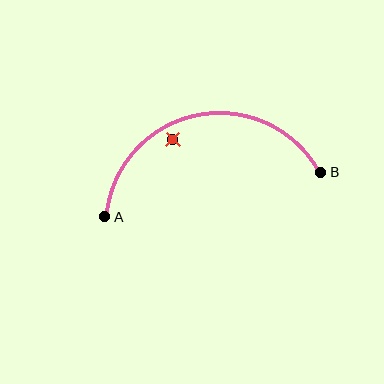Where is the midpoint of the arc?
The arc midpoint is the point on the curve farthest from the straight line joining A and B. It sits above that line.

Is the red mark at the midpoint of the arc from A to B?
No — the red mark does not lie on the arc at all. It sits slightly inside the curve.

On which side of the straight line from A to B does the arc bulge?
The arc bulges above the straight line connecting A and B.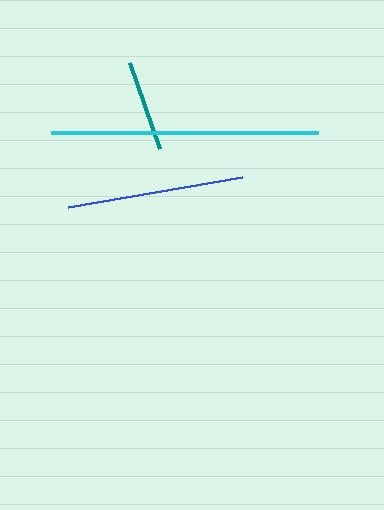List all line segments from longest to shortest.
From longest to shortest: cyan, blue, teal.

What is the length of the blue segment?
The blue segment is approximately 176 pixels long.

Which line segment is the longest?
The cyan line is the longest at approximately 267 pixels.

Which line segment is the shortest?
The teal line is the shortest at approximately 91 pixels.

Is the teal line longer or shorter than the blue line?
The blue line is longer than the teal line.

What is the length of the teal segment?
The teal segment is approximately 91 pixels long.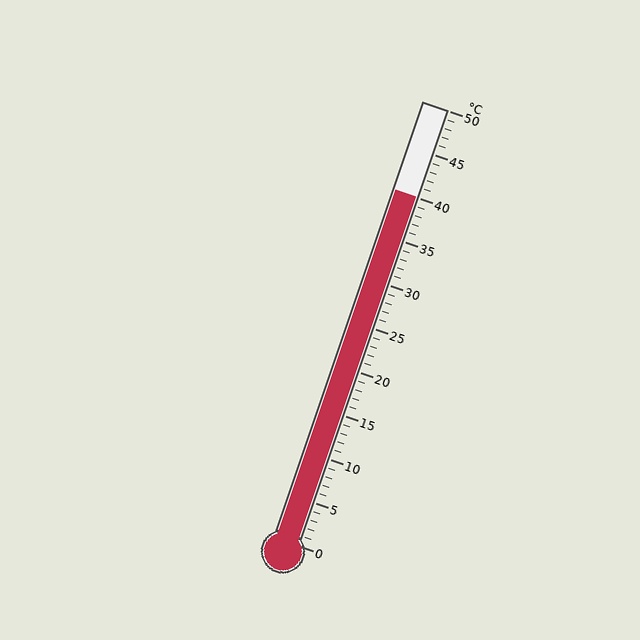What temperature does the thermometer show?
The thermometer shows approximately 40°C.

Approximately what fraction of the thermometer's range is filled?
The thermometer is filled to approximately 80% of its range.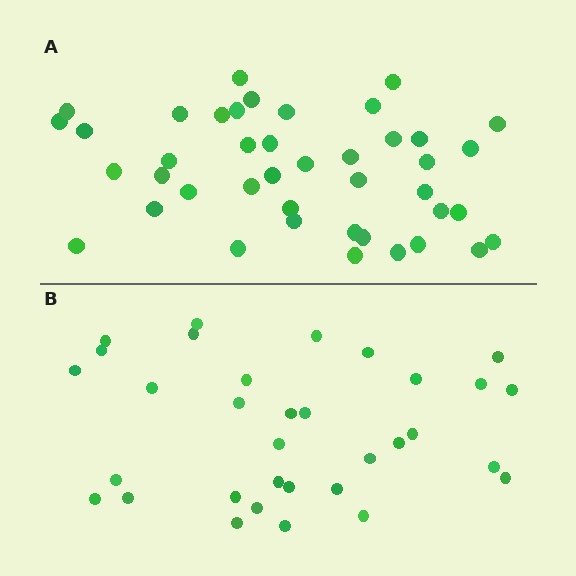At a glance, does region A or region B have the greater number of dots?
Region A (the top region) has more dots.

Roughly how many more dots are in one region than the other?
Region A has roughly 8 or so more dots than region B.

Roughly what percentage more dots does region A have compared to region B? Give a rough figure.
About 25% more.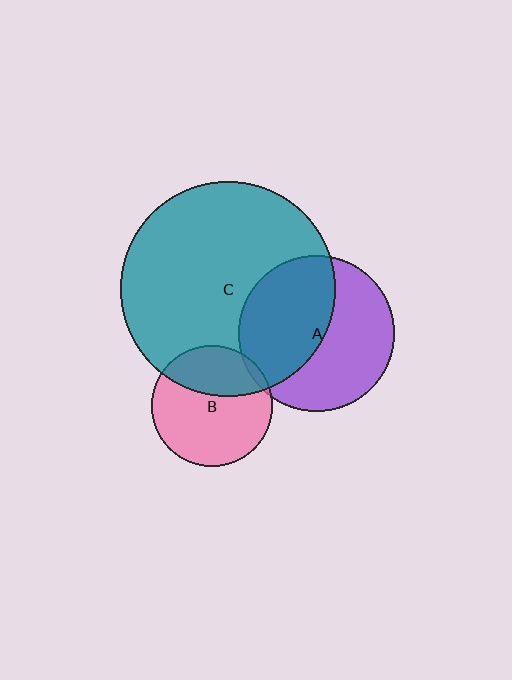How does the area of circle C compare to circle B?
Approximately 3.1 times.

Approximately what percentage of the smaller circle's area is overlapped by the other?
Approximately 5%.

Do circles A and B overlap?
Yes.